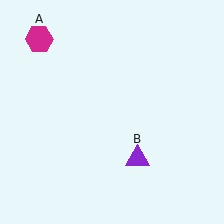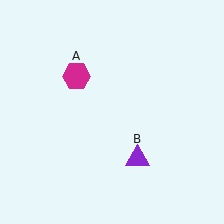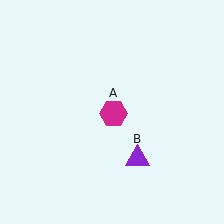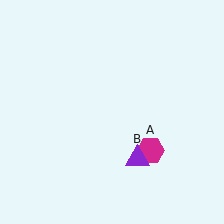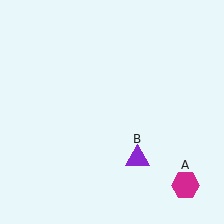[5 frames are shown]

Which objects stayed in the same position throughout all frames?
Purple triangle (object B) remained stationary.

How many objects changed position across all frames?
1 object changed position: magenta hexagon (object A).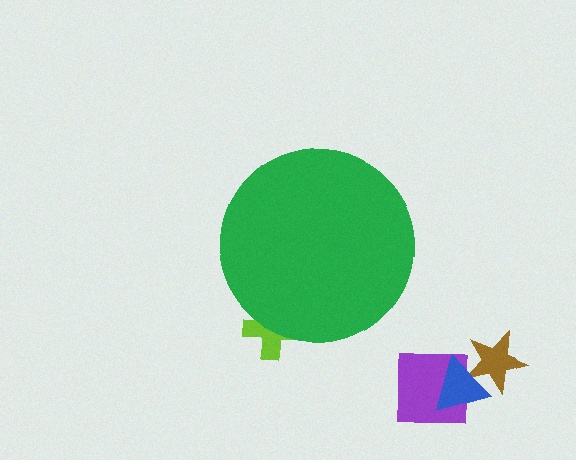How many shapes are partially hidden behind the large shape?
1 shape is partially hidden.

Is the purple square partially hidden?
No, the purple square is fully visible.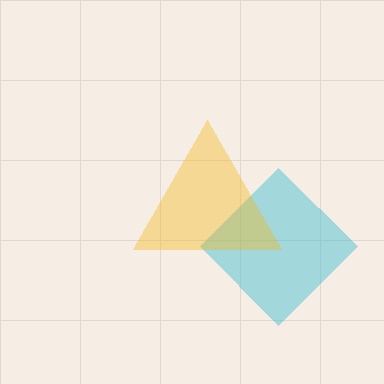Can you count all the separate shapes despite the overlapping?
Yes, there are 2 separate shapes.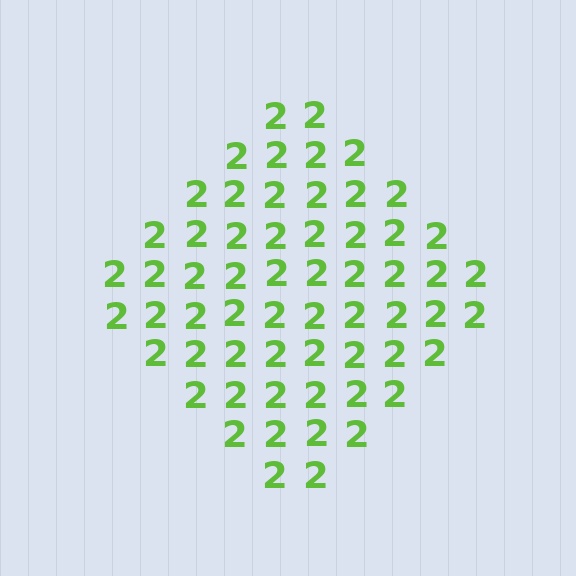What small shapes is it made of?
It is made of small digit 2's.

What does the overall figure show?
The overall figure shows a diamond.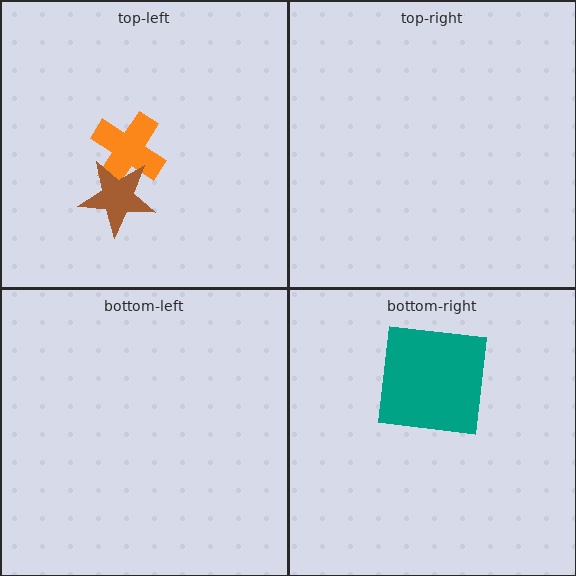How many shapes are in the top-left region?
2.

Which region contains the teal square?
The bottom-right region.